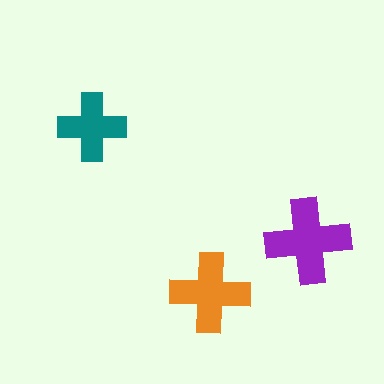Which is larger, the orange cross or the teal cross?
The orange one.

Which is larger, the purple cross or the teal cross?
The purple one.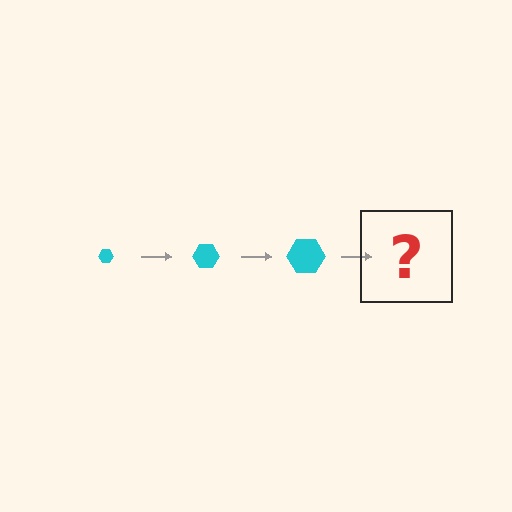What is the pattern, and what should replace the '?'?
The pattern is that the hexagon gets progressively larger each step. The '?' should be a cyan hexagon, larger than the previous one.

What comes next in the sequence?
The next element should be a cyan hexagon, larger than the previous one.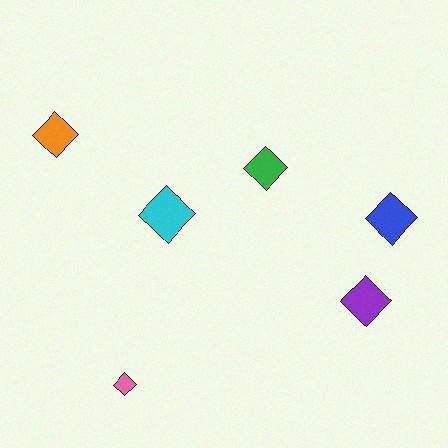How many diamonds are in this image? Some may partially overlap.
There are 6 diamonds.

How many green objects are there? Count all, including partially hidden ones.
There is 1 green object.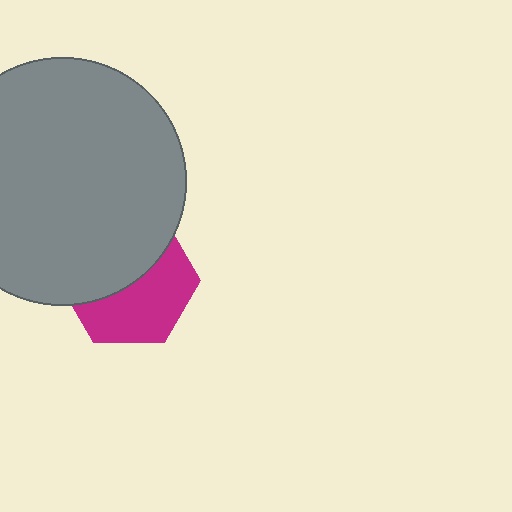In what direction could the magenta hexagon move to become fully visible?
The magenta hexagon could move down. That would shift it out from behind the gray circle entirely.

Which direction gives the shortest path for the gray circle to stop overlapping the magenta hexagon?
Moving up gives the shortest separation.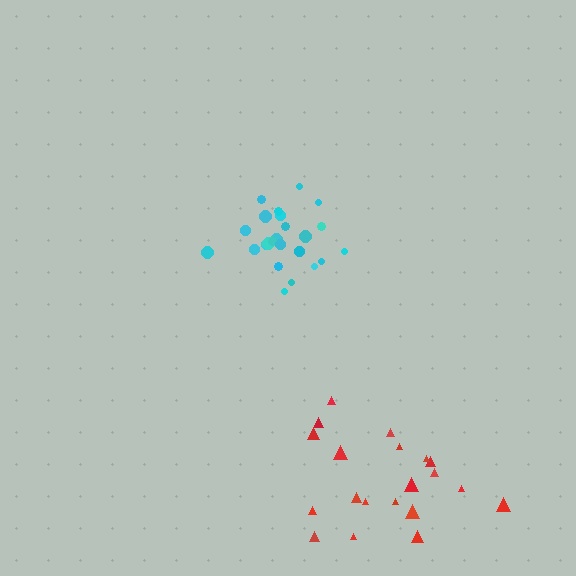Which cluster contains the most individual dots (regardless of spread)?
Cyan (24).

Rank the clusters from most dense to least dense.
cyan, red.